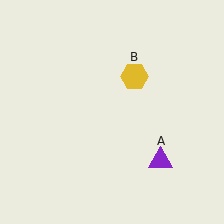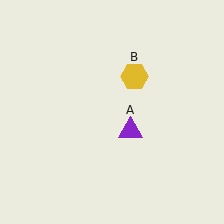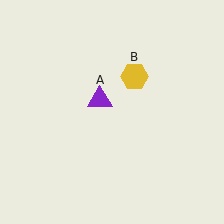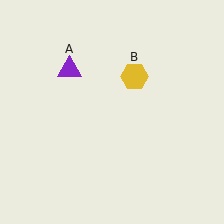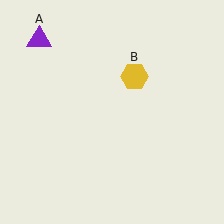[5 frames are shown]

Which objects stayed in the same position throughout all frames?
Yellow hexagon (object B) remained stationary.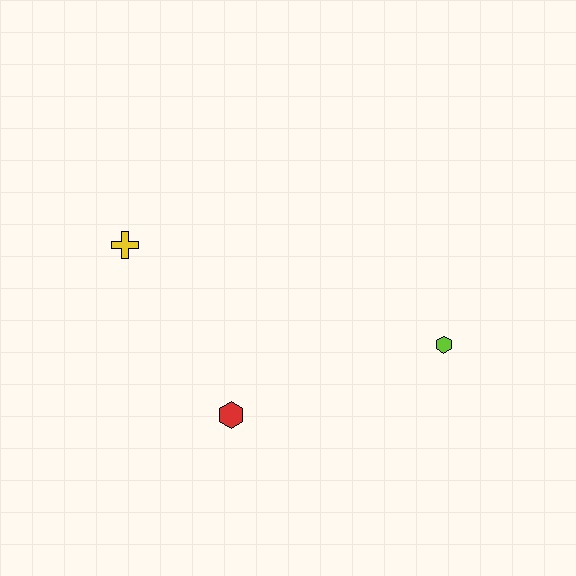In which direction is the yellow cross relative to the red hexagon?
The yellow cross is above the red hexagon.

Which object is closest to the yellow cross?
The red hexagon is closest to the yellow cross.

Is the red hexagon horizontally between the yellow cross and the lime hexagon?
Yes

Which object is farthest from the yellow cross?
The lime hexagon is farthest from the yellow cross.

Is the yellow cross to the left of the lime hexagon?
Yes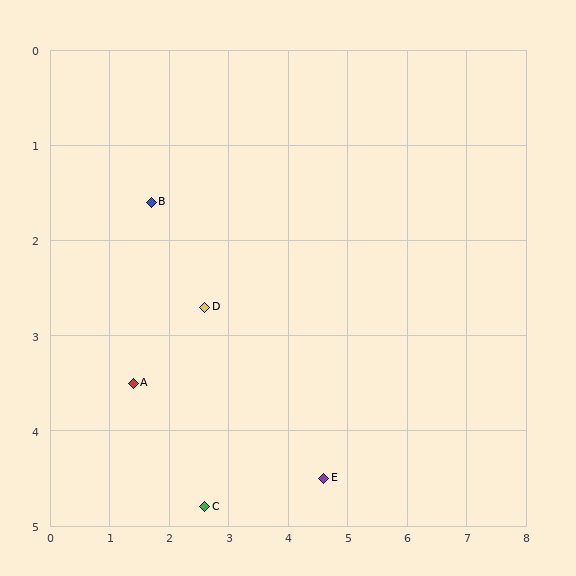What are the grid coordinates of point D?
Point D is at approximately (2.6, 2.7).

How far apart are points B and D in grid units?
Points B and D are about 1.4 grid units apart.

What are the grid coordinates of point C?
Point C is at approximately (2.6, 4.8).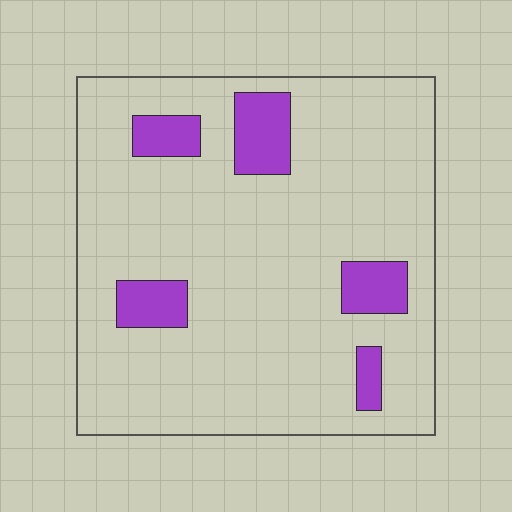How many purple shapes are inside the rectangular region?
5.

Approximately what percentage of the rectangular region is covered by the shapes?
Approximately 15%.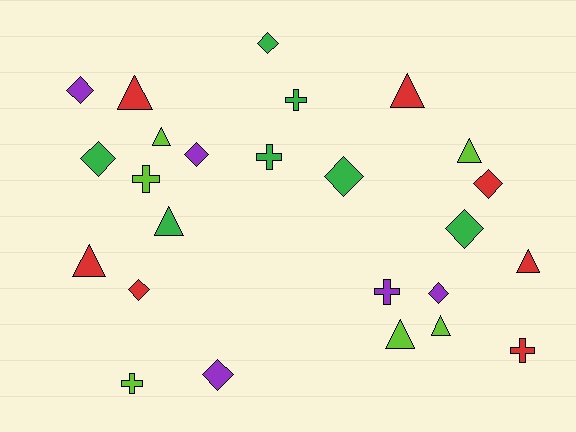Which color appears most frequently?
Red, with 7 objects.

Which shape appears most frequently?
Diamond, with 10 objects.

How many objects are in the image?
There are 25 objects.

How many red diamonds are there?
There are 2 red diamonds.